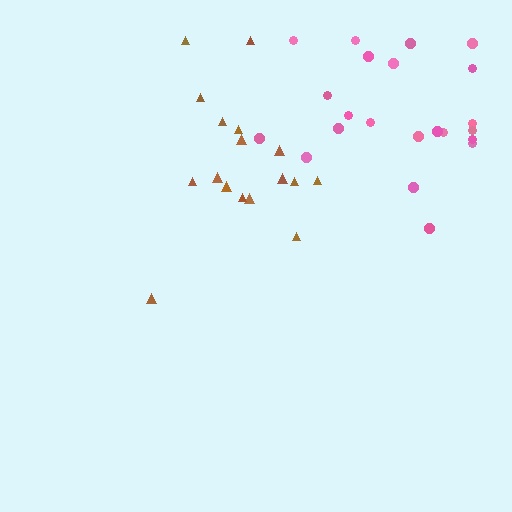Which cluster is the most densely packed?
Pink.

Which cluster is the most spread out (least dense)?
Brown.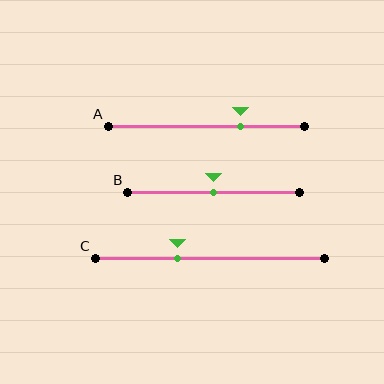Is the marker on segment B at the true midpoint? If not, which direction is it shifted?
Yes, the marker on segment B is at the true midpoint.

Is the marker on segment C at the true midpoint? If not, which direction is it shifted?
No, the marker on segment C is shifted to the left by about 14% of the segment length.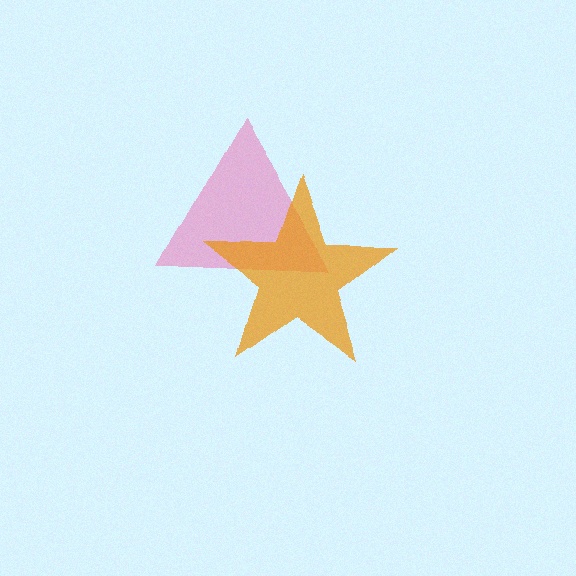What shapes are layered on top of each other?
The layered shapes are: a pink triangle, an orange star.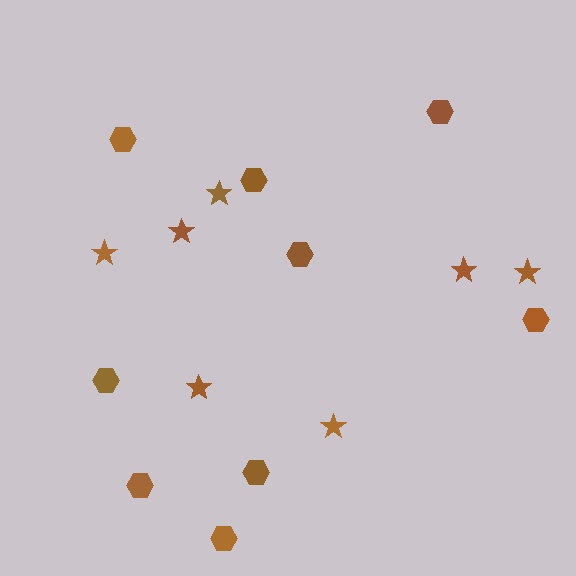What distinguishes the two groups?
There are 2 groups: one group of stars (7) and one group of hexagons (9).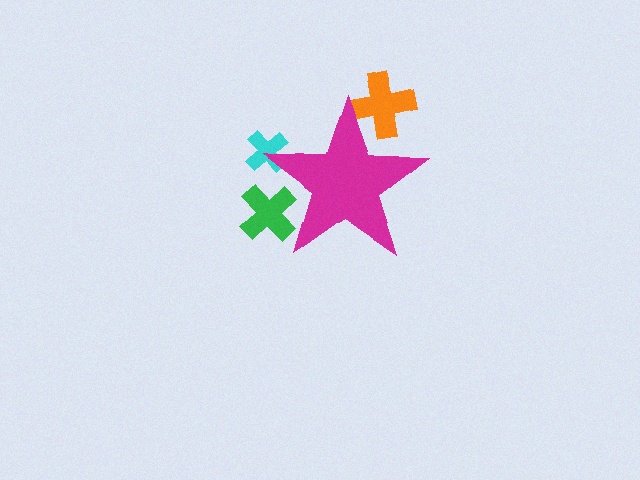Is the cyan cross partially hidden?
Yes, the cyan cross is partially hidden behind the magenta star.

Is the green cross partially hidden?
Yes, the green cross is partially hidden behind the magenta star.